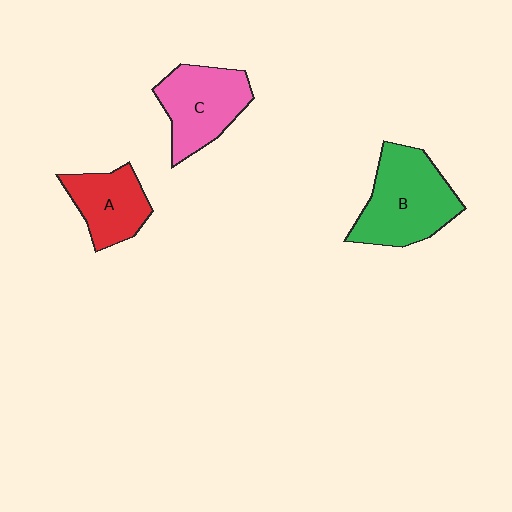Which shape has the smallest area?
Shape A (red).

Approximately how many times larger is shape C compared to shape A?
Approximately 1.3 times.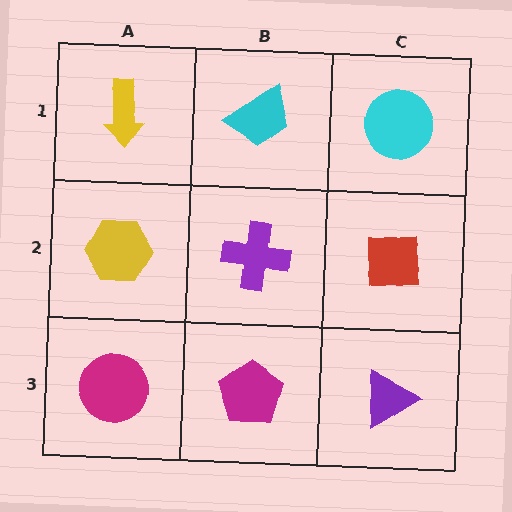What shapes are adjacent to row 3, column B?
A purple cross (row 2, column B), a magenta circle (row 3, column A), a purple triangle (row 3, column C).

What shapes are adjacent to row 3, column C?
A red square (row 2, column C), a magenta pentagon (row 3, column B).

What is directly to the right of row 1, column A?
A cyan trapezoid.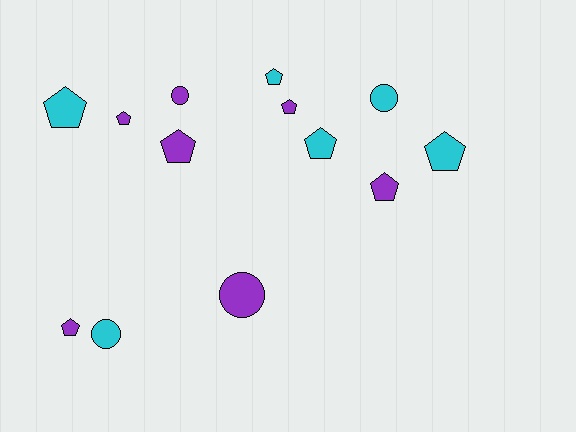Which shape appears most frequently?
Pentagon, with 9 objects.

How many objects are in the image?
There are 13 objects.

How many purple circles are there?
There are 2 purple circles.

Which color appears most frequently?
Purple, with 7 objects.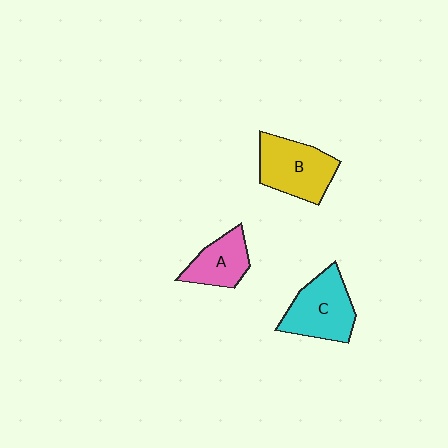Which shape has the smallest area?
Shape A (pink).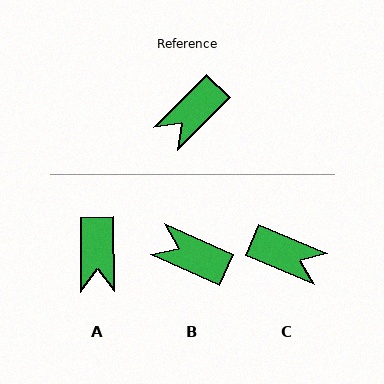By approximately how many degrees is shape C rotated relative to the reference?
Approximately 112 degrees counter-clockwise.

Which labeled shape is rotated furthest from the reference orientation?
C, about 112 degrees away.